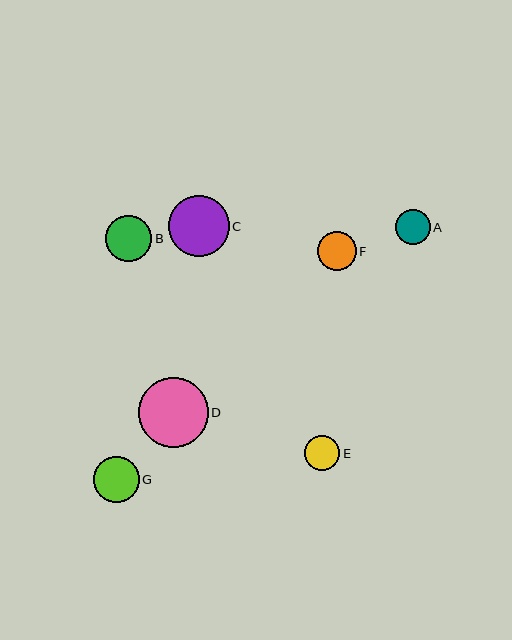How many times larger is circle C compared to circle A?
Circle C is approximately 1.8 times the size of circle A.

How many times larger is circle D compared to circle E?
Circle D is approximately 2.0 times the size of circle E.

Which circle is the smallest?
Circle A is the smallest with a size of approximately 34 pixels.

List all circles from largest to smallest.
From largest to smallest: D, C, B, G, F, E, A.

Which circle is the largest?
Circle D is the largest with a size of approximately 70 pixels.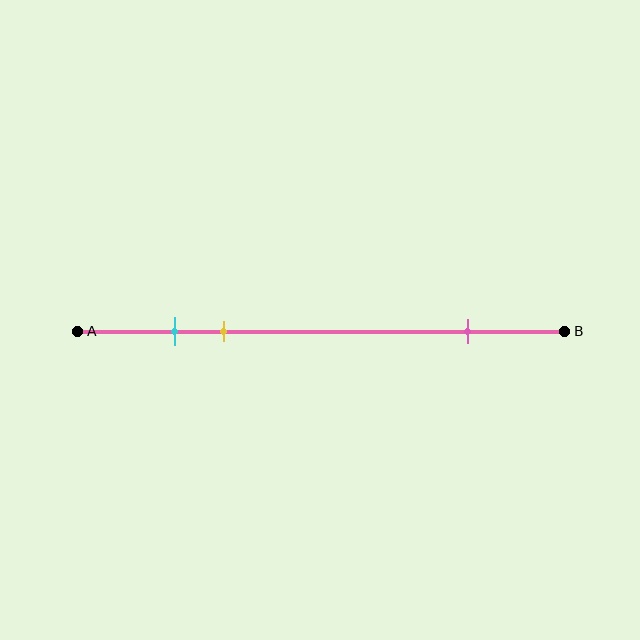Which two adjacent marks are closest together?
The cyan and yellow marks are the closest adjacent pair.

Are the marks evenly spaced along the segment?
No, the marks are not evenly spaced.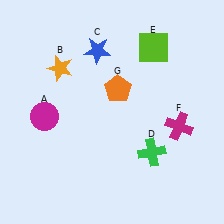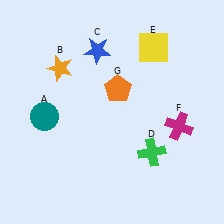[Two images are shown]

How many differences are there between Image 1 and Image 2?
There are 2 differences between the two images.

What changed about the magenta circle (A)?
In Image 1, A is magenta. In Image 2, it changed to teal.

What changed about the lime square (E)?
In Image 1, E is lime. In Image 2, it changed to yellow.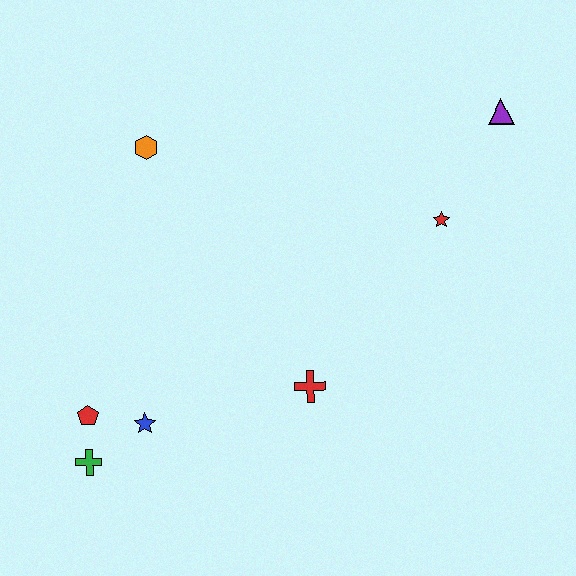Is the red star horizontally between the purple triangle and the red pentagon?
Yes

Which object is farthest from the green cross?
The purple triangle is farthest from the green cross.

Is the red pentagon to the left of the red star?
Yes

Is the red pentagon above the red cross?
No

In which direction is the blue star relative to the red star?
The blue star is to the left of the red star.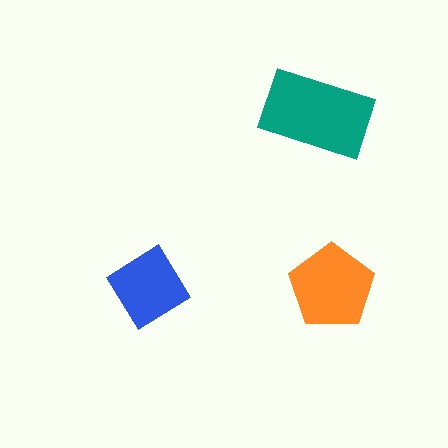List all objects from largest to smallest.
The teal rectangle, the orange pentagon, the blue diamond.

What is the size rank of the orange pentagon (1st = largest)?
2nd.